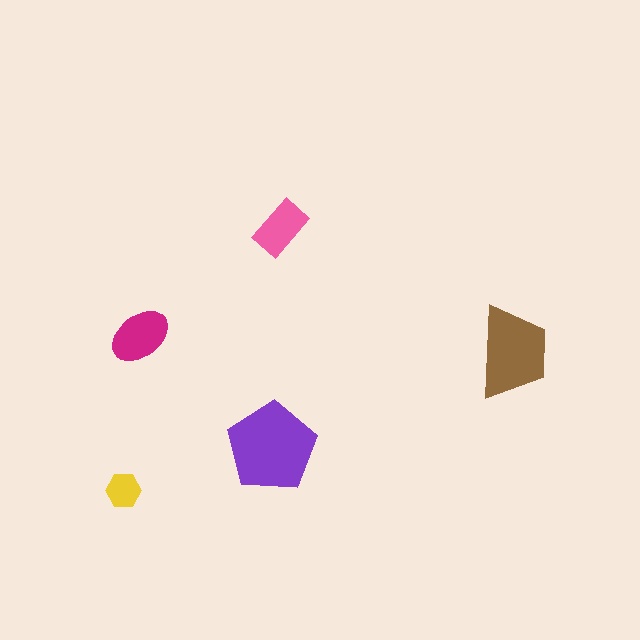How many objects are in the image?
There are 5 objects in the image.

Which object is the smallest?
The yellow hexagon.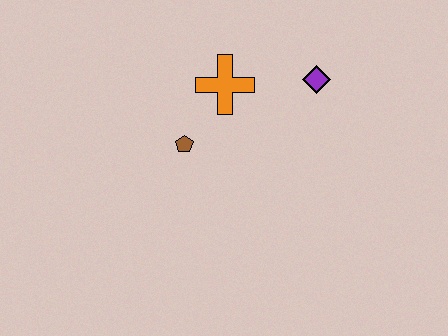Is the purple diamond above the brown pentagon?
Yes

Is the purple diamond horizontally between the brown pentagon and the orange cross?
No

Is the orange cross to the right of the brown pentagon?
Yes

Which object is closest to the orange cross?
The brown pentagon is closest to the orange cross.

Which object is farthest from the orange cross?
The purple diamond is farthest from the orange cross.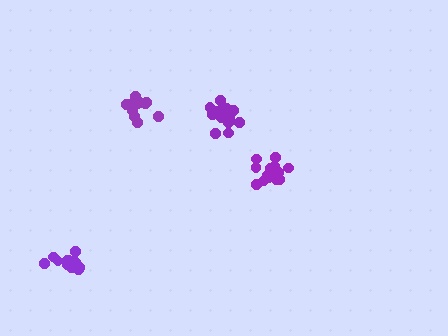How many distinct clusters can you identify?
There are 4 distinct clusters.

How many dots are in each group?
Group 1: 11 dots, Group 2: 15 dots, Group 3: 17 dots, Group 4: 17 dots (60 total).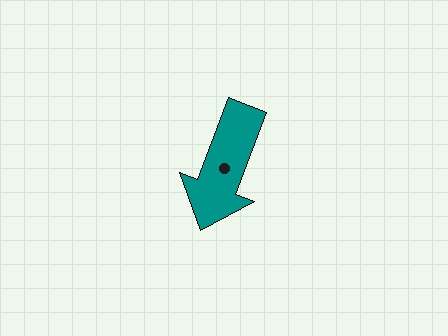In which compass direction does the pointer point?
South.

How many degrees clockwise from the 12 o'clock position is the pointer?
Approximately 201 degrees.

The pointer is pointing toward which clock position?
Roughly 7 o'clock.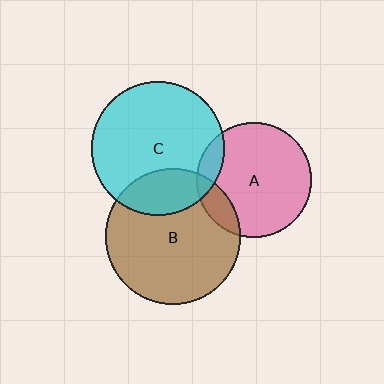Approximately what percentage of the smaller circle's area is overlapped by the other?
Approximately 10%.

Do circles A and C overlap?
Yes.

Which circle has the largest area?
Circle B (brown).